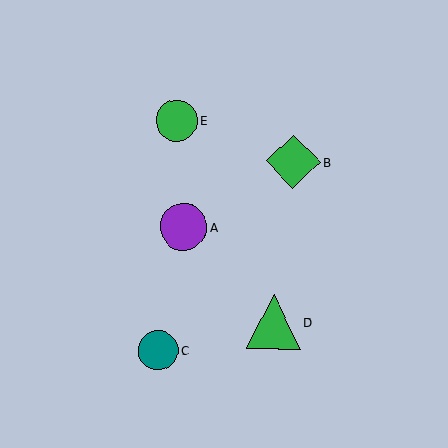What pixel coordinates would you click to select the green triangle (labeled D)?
Click at (273, 322) to select the green triangle D.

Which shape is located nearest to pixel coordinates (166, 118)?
The green circle (labeled E) at (177, 121) is nearest to that location.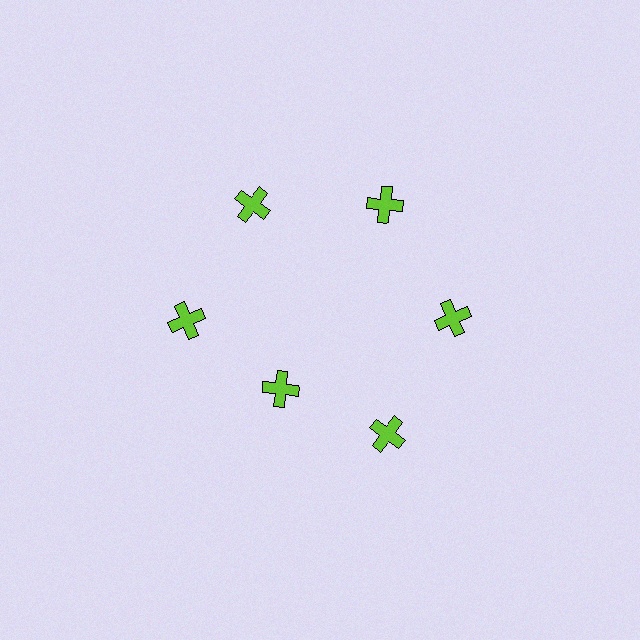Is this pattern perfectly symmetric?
No. The 6 lime crosses are arranged in a ring, but one element near the 7 o'clock position is pulled inward toward the center, breaking the 6-fold rotational symmetry.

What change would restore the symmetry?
The symmetry would be restored by moving it outward, back onto the ring so that all 6 crosses sit at equal angles and equal distance from the center.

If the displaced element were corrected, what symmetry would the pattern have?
It would have 6-fold rotational symmetry — the pattern would map onto itself every 60 degrees.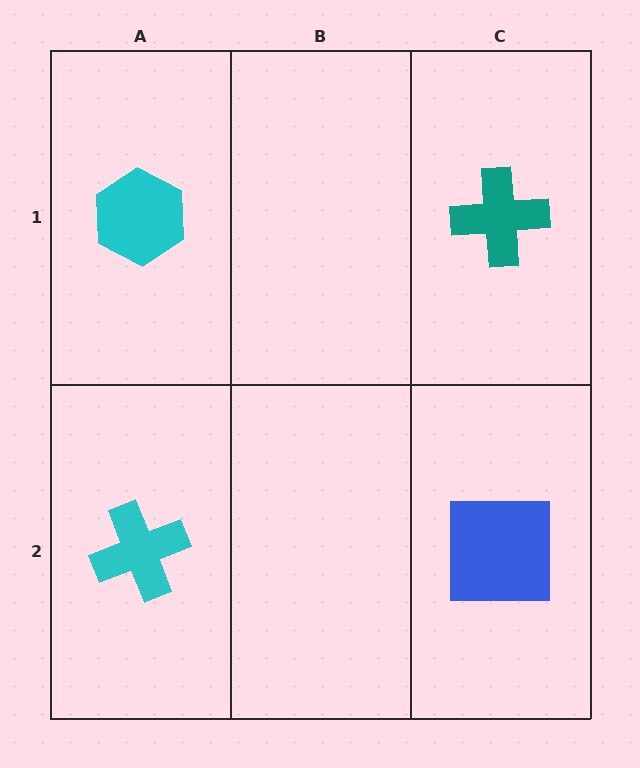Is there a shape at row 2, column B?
No, that cell is empty.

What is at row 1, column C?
A teal cross.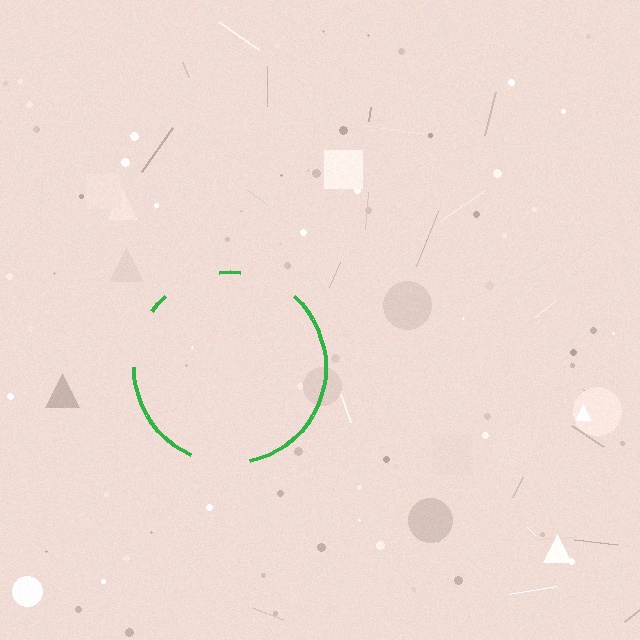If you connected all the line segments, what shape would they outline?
They would outline a circle.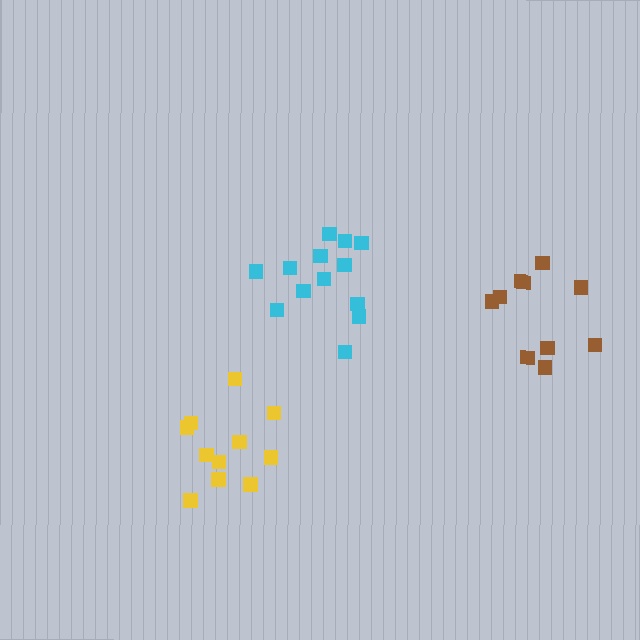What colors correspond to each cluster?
The clusters are colored: cyan, brown, yellow.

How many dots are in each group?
Group 1: 13 dots, Group 2: 10 dots, Group 3: 11 dots (34 total).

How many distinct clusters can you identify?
There are 3 distinct clusters.